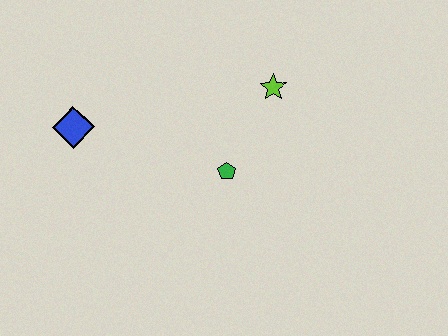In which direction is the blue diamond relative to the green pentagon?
The blue diamond is to the left of the green pentagon.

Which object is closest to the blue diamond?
The green pentagon is closest to the blue diamond.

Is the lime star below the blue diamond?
No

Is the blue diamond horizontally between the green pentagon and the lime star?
No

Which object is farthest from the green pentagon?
The blue diamond is farthest from the green pentagon.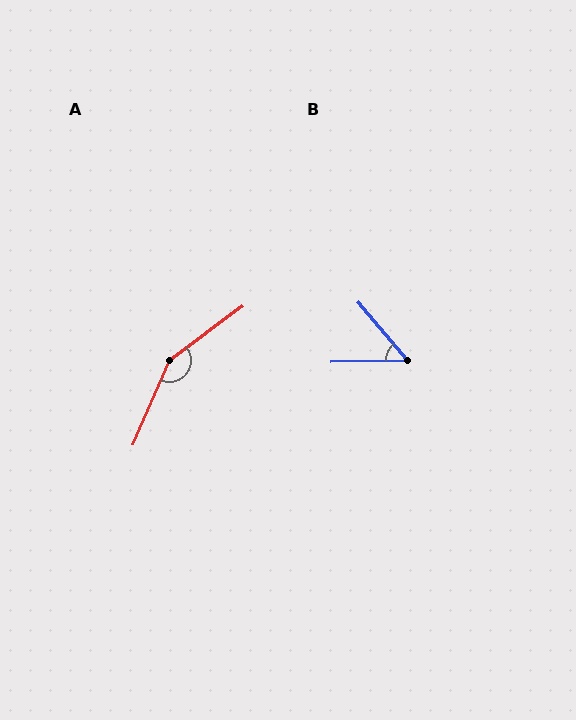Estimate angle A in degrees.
Approximately 150 degrees.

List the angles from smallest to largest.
B (51°), A (150°).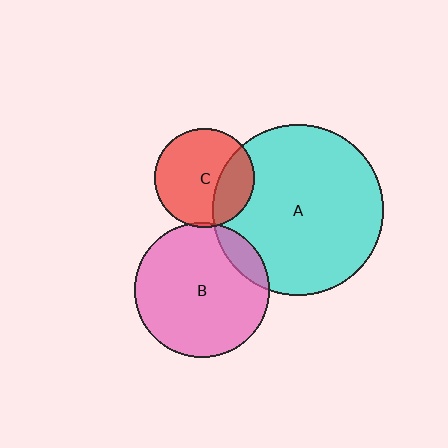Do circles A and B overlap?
Yes.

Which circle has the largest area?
Circle A (cyan).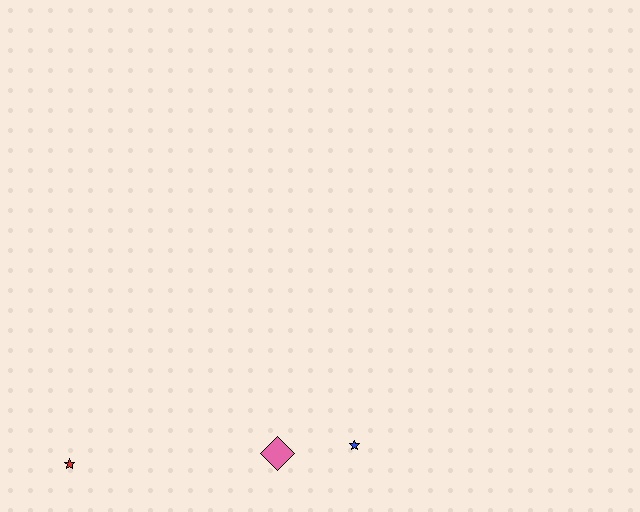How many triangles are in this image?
There are no triangles.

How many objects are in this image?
There are 3 objects.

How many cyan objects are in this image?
There are no cyan objects.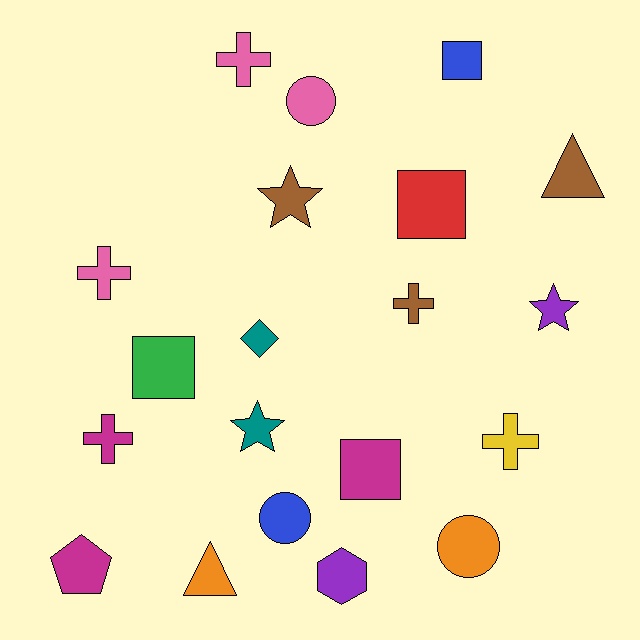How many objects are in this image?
There are 20 objects.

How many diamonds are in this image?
There is 1 diamond.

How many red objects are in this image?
There is 1 red object.